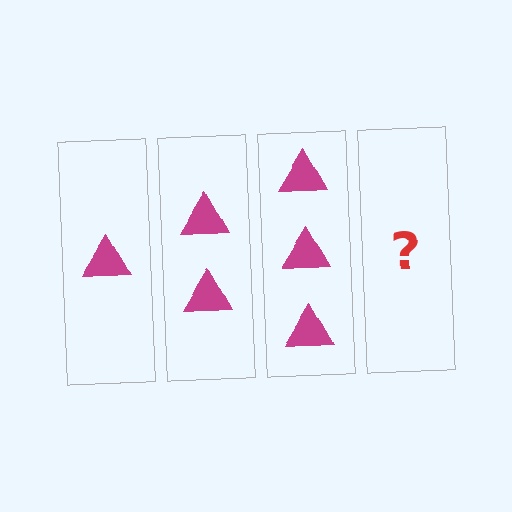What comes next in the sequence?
The next element should be 4 triangles.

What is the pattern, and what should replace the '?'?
The pattern is that each step adds one more triangle. The '?' should be 4 triangles.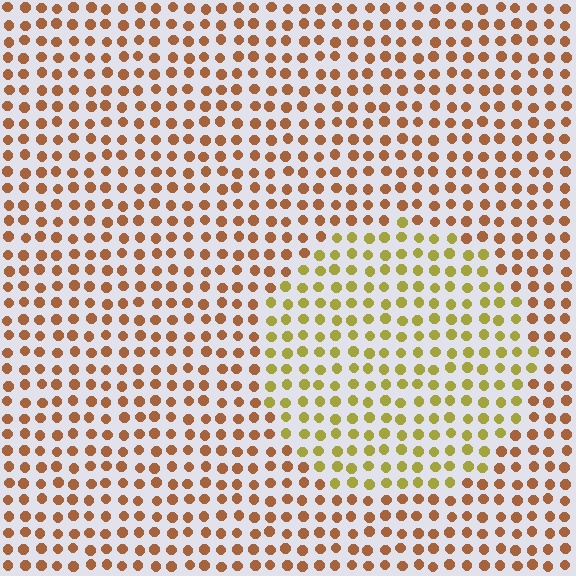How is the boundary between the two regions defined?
The boundary is defined purely by a slight shift in hue (about 40 degrees). Spacing, size, and orientation are identical on both sides.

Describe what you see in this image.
The image is filled with small brown elements in a uniform arrangement. A circle-shaped region is visible where the elements are tinted to a slightly different hue, forming a subtle color boundary.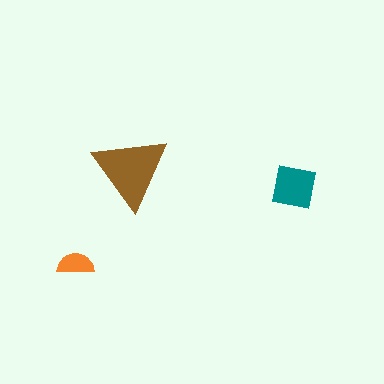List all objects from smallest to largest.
The orange semicircle, the teal square, the brown triangle.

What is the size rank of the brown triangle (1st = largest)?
1st.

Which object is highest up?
The brown triangle is topmost.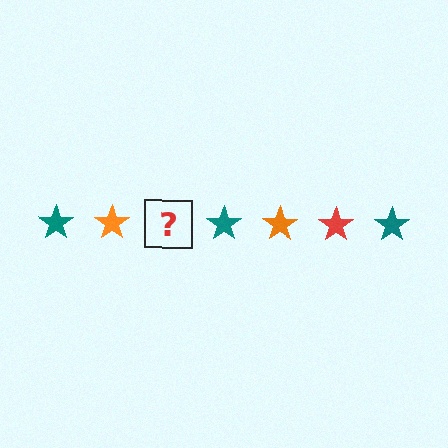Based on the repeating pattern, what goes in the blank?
The blank should be a red star.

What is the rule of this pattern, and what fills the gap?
The rule is that the pattern cycles through teal, orange, red stars. The gap should be filled with a red star.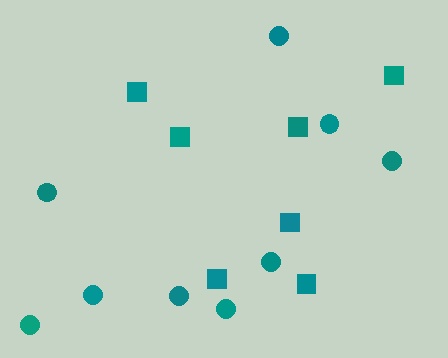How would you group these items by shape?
There are 2 groups: one group of circles (9) and one group of squares (7).